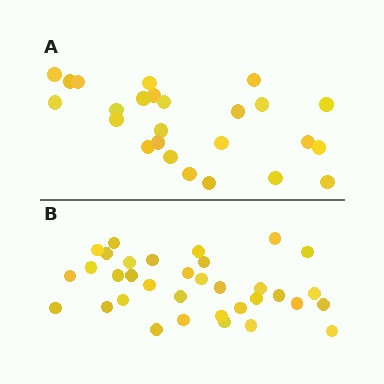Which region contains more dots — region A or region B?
Region B (the bottom region) has more dots.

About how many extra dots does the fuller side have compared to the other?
Region B has roughly 8 or so more dots than region A.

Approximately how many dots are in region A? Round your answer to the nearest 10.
About 20 dots. (The exact count is 25, which rounds to 20.)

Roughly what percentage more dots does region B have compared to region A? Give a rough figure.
About 35% more.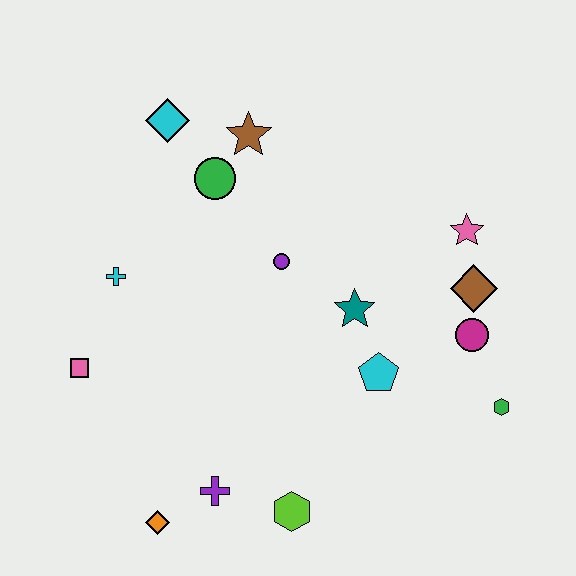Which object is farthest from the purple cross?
The cyan diamond is farthest from the purple cross.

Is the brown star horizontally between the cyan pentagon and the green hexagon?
No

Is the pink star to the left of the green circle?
No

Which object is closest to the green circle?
The brown star is closest to the green circle.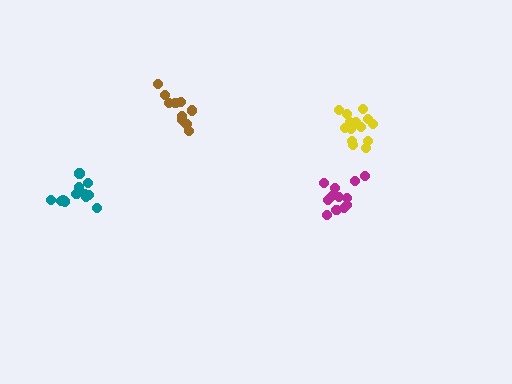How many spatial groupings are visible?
There are 4 spatial groupings.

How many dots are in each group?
Group 1: 14 dots, Group 2: 12 dots, Group 3: 12 dots, Group 4: 10 dots (48 total).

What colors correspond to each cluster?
The clusters are colored: yellow, magenta, teal, brown.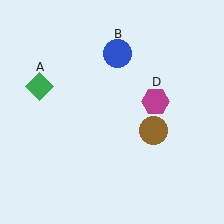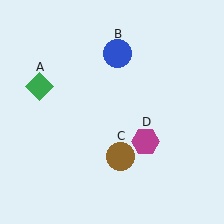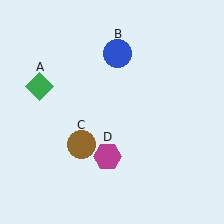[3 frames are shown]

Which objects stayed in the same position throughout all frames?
Green diamond (object A) and blue circle (object B) remained stationary.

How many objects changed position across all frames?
2 objects changed position: brown circle (object C), magenta hexagon (object D).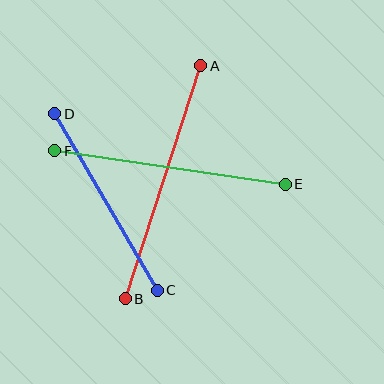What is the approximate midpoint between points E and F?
The midpoint is at approximately (170, 168) pixels.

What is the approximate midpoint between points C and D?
The midpoint is at approximately (106, 202) pixels.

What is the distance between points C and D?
The distance is approximately 204 pixels.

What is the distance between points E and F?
The distance is approximately 233 pixels.